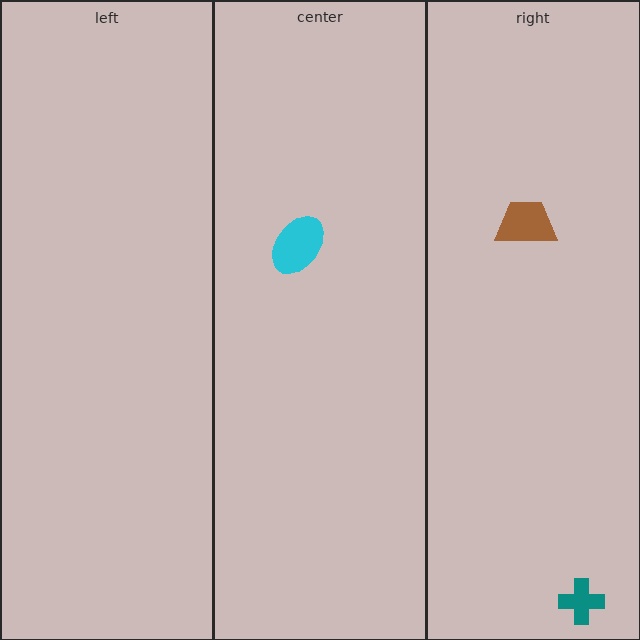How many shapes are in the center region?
1.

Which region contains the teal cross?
The right region.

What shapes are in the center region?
The cyan ellipse.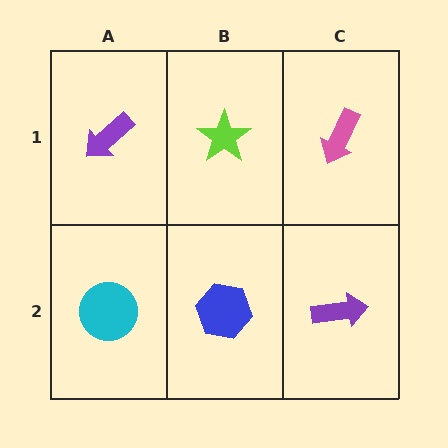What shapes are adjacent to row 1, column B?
A blue hexagon (row 2, column B), a purple arrow (row 1, column A), a pink arrow (row 1, column C).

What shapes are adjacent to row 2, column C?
A pink arrow (row 1, column C), a blue hexagon (row 2, column B).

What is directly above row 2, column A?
A purple arrow.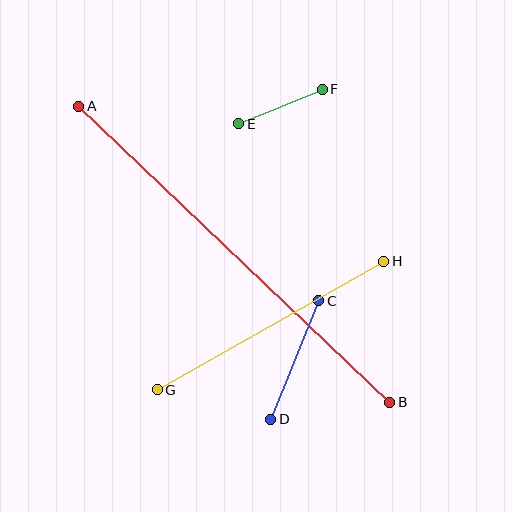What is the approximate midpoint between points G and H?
The midpoint is at approximately (270, 326) pixels.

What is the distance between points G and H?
The distance is approximately 260 pixels.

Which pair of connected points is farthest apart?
Points A and B are farthest apart.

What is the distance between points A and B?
The distance is approximately 429 pixels.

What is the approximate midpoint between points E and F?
The midpoint is at approximately (280, 106) pixels.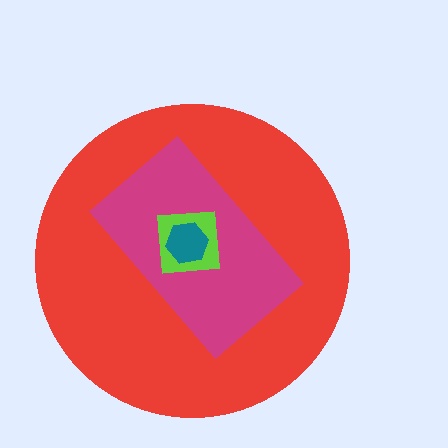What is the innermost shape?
The teal hexagon.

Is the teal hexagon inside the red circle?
Yes.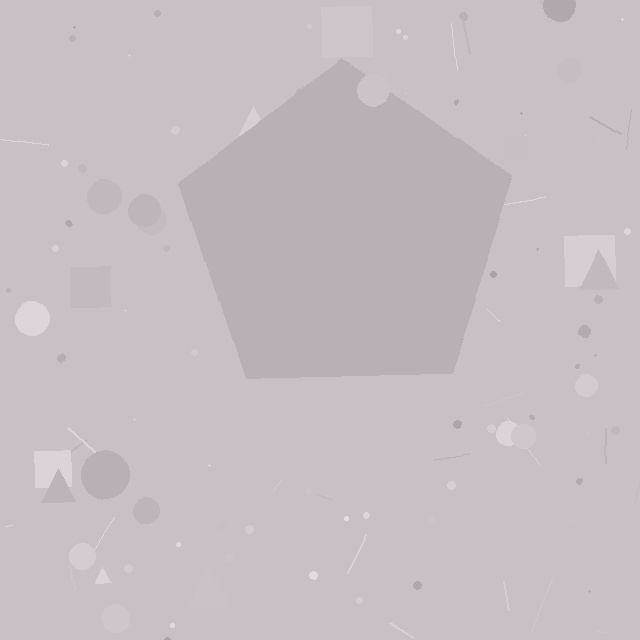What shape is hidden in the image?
A pentagon is hidden in the image.